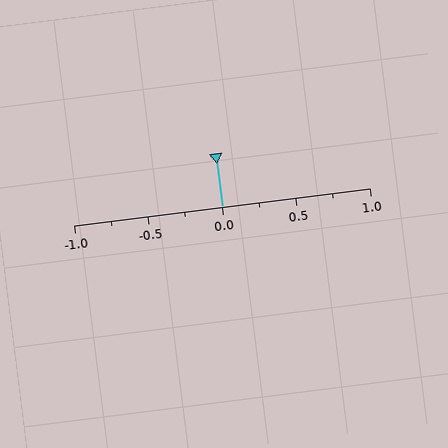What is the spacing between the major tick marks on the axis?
The major ticks are spaced 0.5 apart.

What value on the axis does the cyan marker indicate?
The marker indicates approximately 0.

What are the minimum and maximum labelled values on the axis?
The axis runs from -1.0 to 1.0.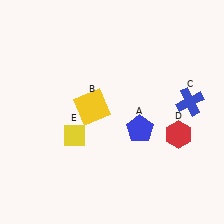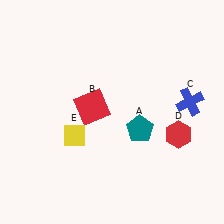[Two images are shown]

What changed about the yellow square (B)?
In Image 1, B is yellow. In Image 2, it changed to red.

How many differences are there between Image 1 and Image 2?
There are 2 differences between the two images.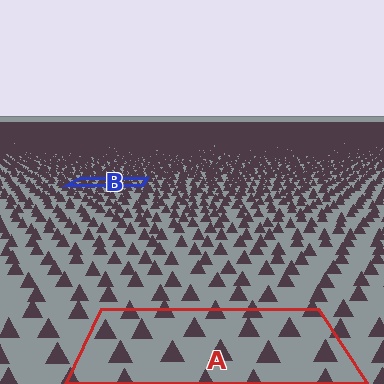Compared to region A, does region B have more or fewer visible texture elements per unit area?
Region B has more texture elements per unit area — they are packed more densely because it is farther away.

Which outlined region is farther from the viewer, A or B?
Region B is farther from the viewer — the texture elements inside it appear smaller and more densely packed.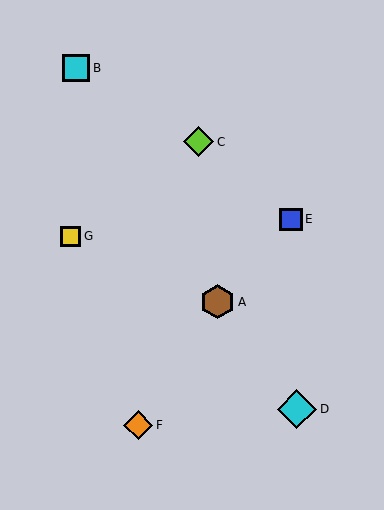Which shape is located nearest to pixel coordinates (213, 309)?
The brown hexagon (labeled A) at (218, 302) is nearest to that location.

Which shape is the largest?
The cyan diamond (labeled D) is the largest.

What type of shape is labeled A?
Shape A is a brown hexagon.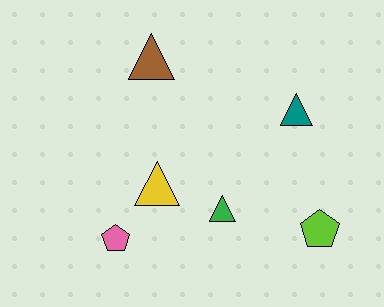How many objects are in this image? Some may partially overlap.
There are 6 objects.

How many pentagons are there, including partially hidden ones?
There are 2 pentagons.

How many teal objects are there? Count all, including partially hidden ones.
There is 1 teal object.